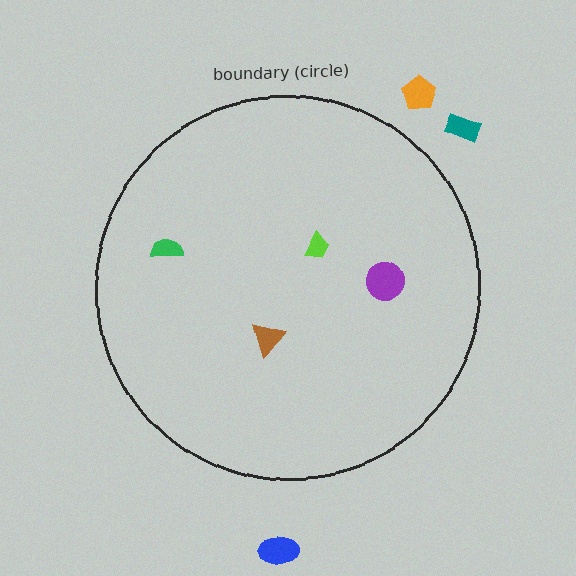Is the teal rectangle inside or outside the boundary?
Outside.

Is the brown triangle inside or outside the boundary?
Inside.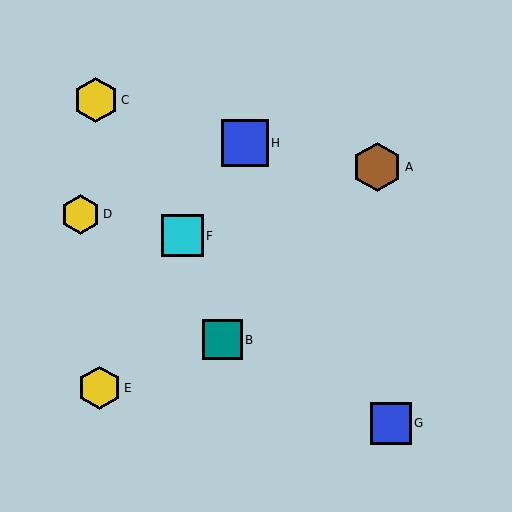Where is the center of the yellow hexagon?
The center of the yellow hexagon is at (95, 100).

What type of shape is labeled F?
Shape F is a cyan square.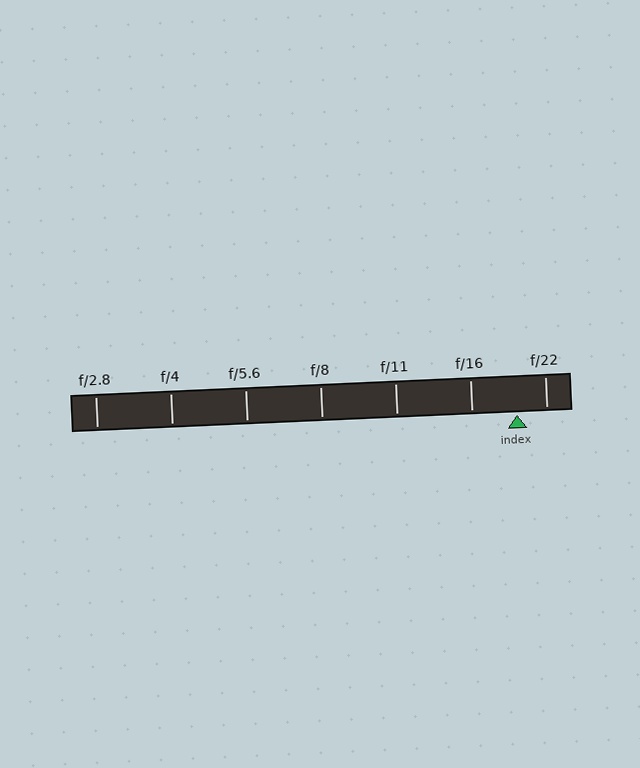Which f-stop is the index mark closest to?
The index mark is closest to f/22.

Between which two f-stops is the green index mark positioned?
The index mark is between f/16 and f/22.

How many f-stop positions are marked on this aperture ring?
There are 7 f-stop positions marked.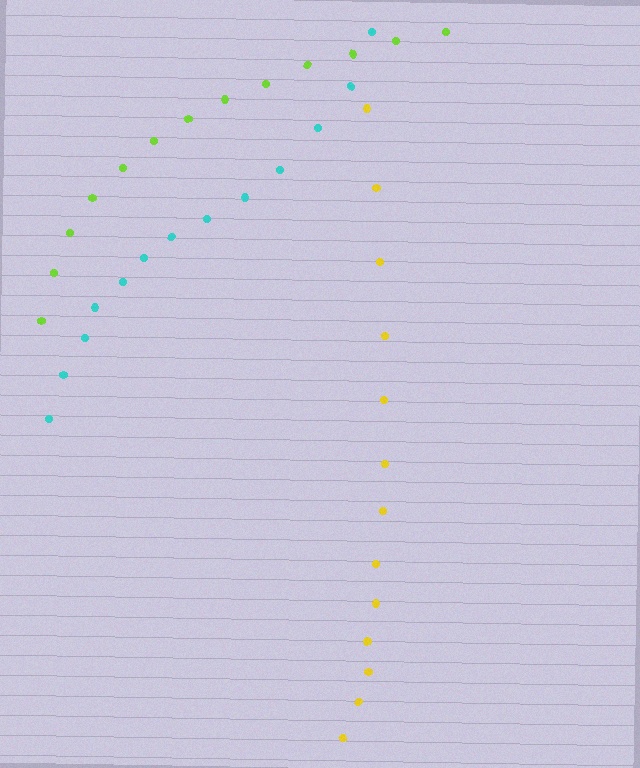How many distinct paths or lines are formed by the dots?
There are 3 distinct paths.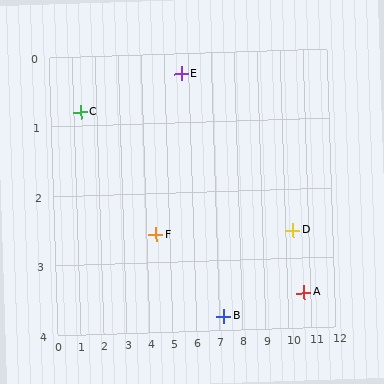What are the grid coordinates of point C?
Point C is at approximately (1.3, 0.8).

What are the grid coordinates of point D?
Point D is at approximately (10.3, 2.6).